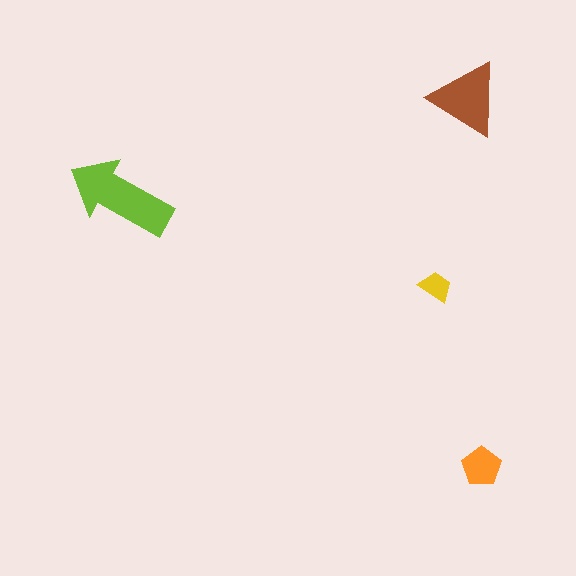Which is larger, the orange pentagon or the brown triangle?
The brown triangle.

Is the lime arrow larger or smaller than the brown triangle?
Larger.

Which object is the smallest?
The yellow trapezoid.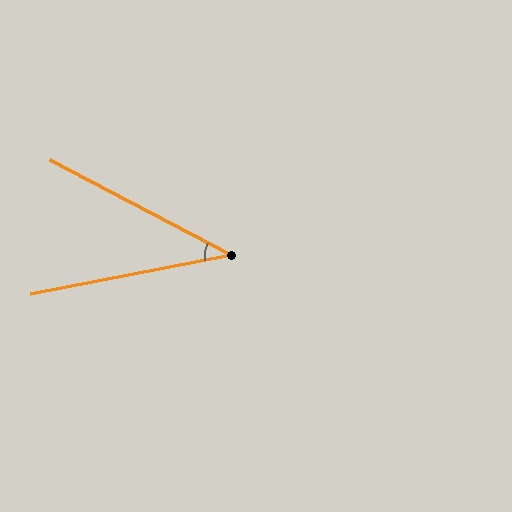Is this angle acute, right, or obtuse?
It is acute.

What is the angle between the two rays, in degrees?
Approximately 39 degrees.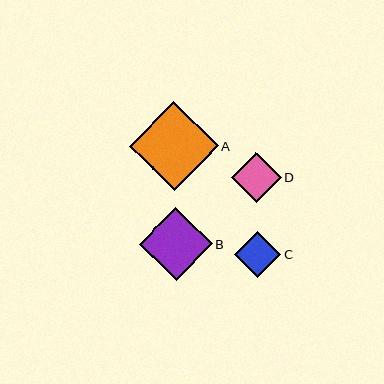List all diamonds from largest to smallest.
From largest to smallest: A, B, D, C.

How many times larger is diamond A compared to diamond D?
Diamond A is approximately 1.8 times the size of diamond D.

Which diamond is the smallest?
Diamond C is the smallest with a size of approximately 46 pixels.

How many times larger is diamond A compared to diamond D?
Diamond A is approximately 1.8 times the size of diamond D.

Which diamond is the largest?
Diamond A is the largest with a size of approximately 89 pixels.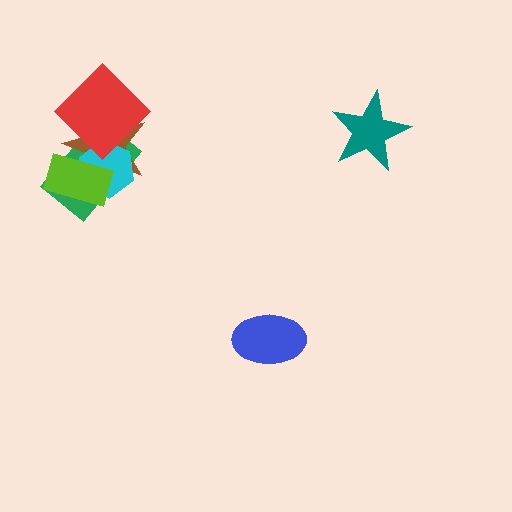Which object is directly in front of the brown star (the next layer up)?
The cyan hexagon is directly in front of the brown star.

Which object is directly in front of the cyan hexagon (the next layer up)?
The lime rectangle is directly in front of the cyan hexagon.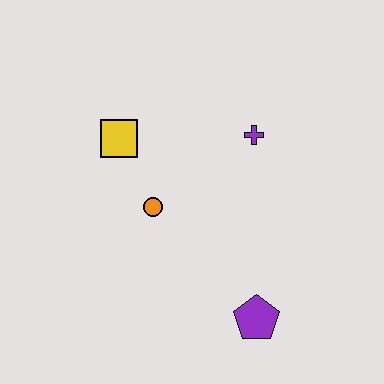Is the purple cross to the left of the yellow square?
No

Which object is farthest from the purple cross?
The purple pentagon is farthest from the purple cross.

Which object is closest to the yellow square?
The orange circle is closest to the yellow square.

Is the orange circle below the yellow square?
Yes